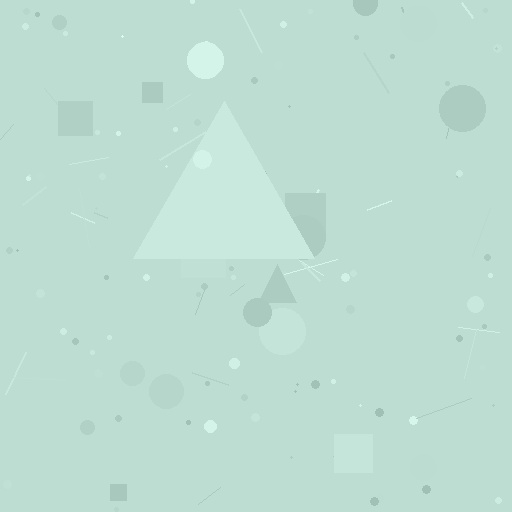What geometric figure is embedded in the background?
A triangle is embedded in the background.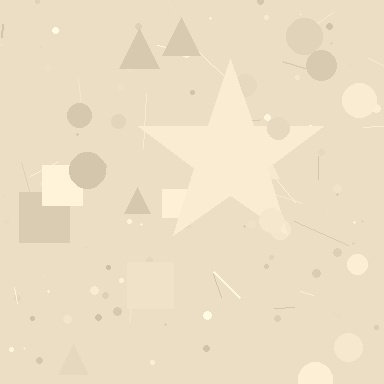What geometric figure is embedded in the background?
A star is embedded in the background.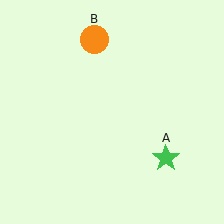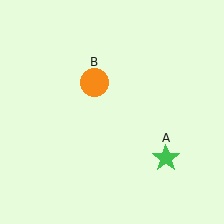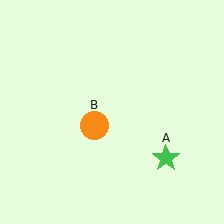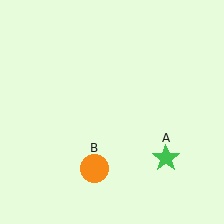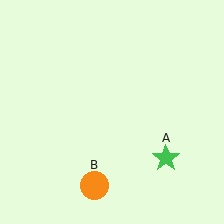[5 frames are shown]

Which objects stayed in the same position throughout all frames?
Green star (object A) remained stationary.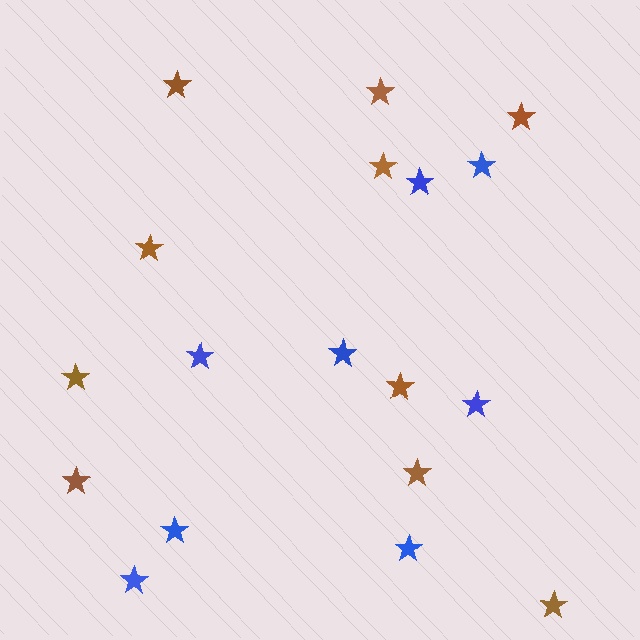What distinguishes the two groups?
There are 2 groups: one group of brown stars (10) and one group of blue stars (8).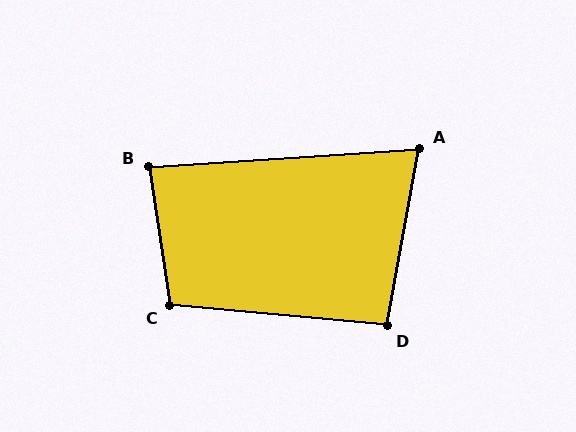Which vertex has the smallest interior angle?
A, at approximately 76 degrees.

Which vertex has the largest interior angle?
C, at approximately 104 degrees.